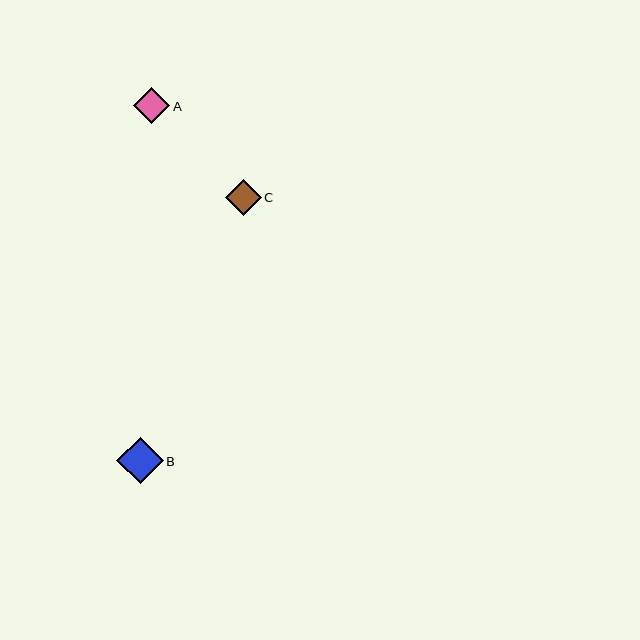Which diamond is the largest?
Diamond B is the largest with a size of approximately 47 pixels.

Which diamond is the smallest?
Diamond C is the smallest with a size of approximately 36 pixels.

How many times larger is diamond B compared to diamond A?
Diamond B is approximately 1.3 times the size of diamond A.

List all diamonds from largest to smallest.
From largest to smallest: B, A, C.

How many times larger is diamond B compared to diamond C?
Diamond B is approximately 1.3 times the size of diamond C.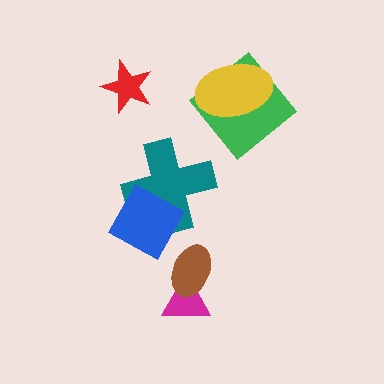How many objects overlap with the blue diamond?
1 object overlaps with the blue diamond.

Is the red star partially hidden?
No, no other shape covers it.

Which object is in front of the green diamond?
The yellow ellipse is in front of the green diamond.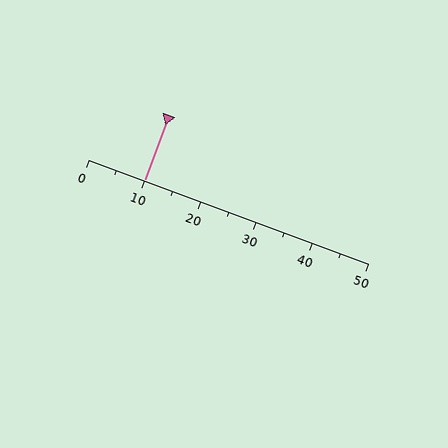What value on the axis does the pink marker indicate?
The marker indicates approximately 10.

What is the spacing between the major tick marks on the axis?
The major ticks are spaced 10 apart.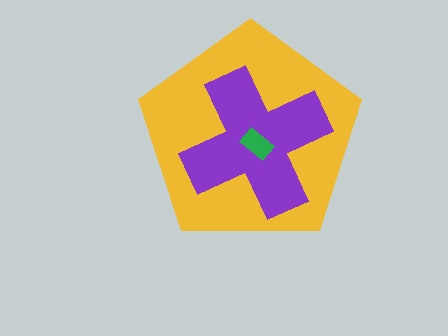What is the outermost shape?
The yellow pentagon.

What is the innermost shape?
The green rectangle.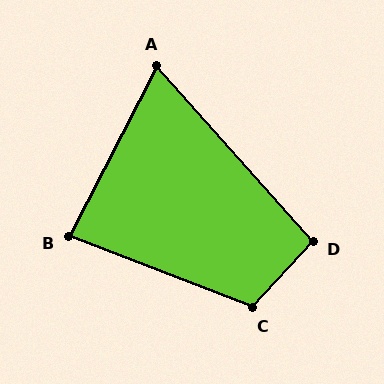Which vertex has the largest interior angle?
C, at approximately 111 degrees.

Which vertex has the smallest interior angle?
A, at approximately 69 degrees.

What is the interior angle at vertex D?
Approximately 96 degrees (obtuse).